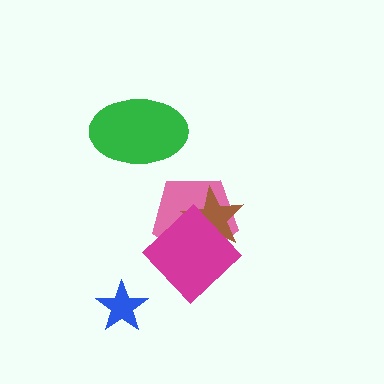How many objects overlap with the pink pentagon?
2 objects overlap with the pink pentagon.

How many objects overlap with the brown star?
2 objects overlap with the brown star.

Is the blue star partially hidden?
No, no other shape covers it.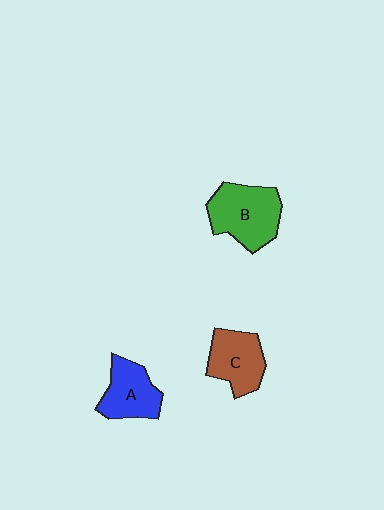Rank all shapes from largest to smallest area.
From largest to smallest: B (green), C (brown), A (blue).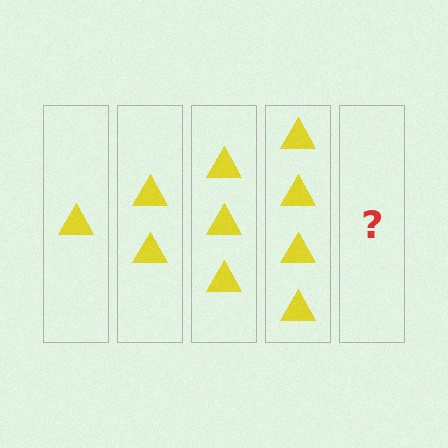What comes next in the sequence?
The next element should be 5 triangles.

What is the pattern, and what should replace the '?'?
The pattern is that each step adds one more triangle. The '?' should be 5 triangles.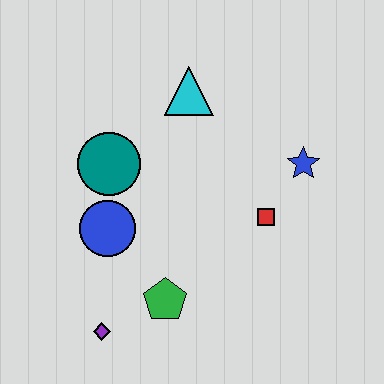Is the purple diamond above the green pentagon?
No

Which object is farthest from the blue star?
The purple diamond is farthest from the blue star.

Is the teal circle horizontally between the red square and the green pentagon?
No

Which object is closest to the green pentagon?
The purple diamond is closest to the green pentagon.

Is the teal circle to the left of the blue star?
Yes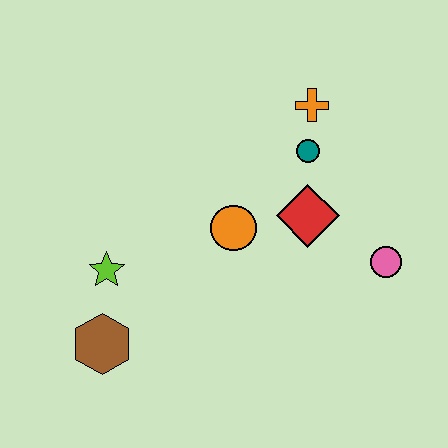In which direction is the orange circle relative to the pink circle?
The orange circle is to the left of the pink circle.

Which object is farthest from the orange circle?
The brown hexagon is farthest from the orange circle.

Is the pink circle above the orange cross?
No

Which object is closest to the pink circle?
The red diamond is closest to the pink circle.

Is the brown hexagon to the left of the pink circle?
Yes